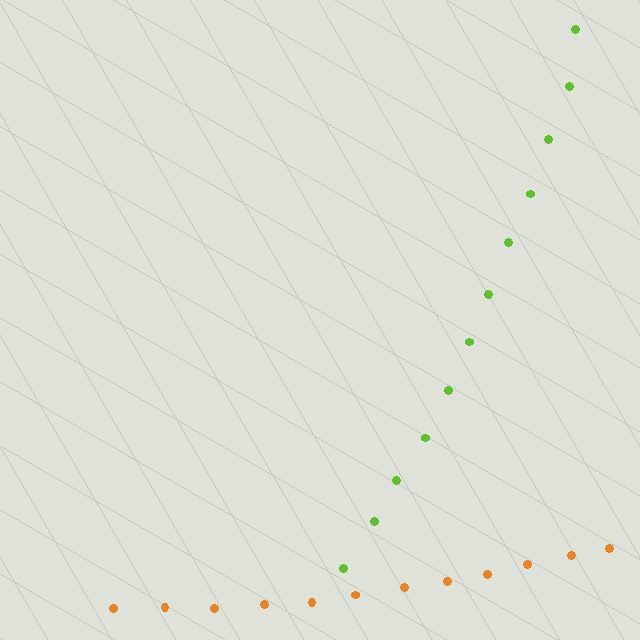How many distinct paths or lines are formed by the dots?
There are 2 distinct paths.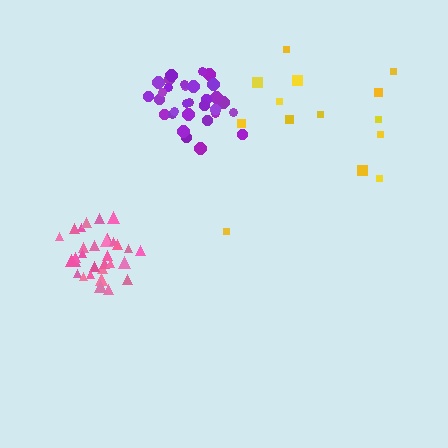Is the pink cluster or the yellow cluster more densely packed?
Pink.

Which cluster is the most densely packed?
Pink.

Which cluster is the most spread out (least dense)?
Yellow.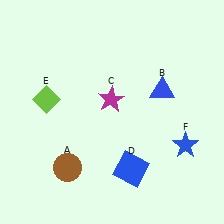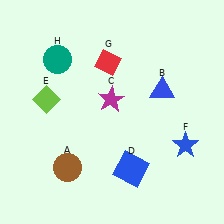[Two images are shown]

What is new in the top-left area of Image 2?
A red diamond (G) was added in the top-left area of Image 2.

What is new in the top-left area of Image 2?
A teal circle (H) was added in the top-left area of Image 2.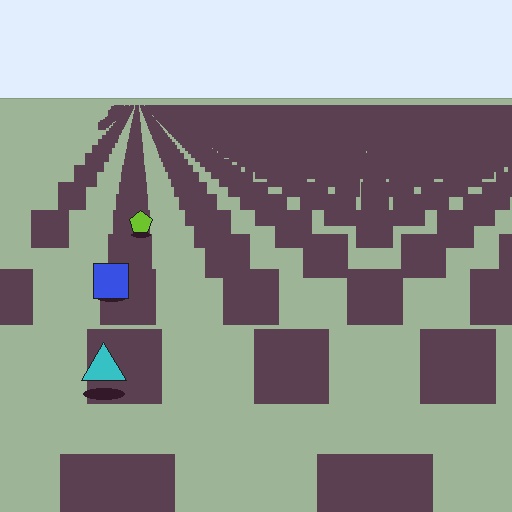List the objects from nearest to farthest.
From nearest to farthest: the cyan triangle, the blue square, the lime pentagon.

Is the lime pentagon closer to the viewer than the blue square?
No. The blue square is closer — you can tell from the texture gradient: the ground texture is coarser near it.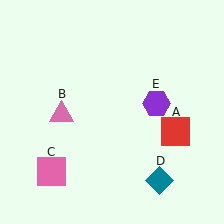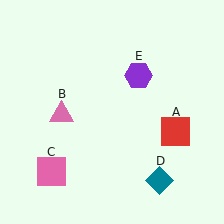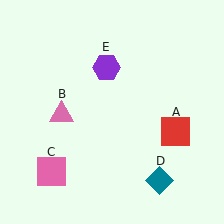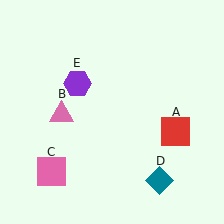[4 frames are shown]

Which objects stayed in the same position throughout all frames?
Red square (object A) and pink triangle (object B) and pink square (object C) and teal diamond (object D) remained stationary.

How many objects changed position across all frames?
1 object changed position: purple hexagon (object E).